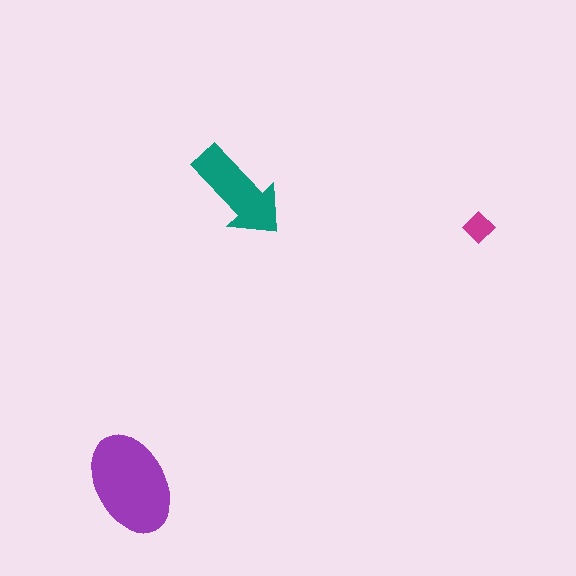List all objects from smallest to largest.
The magenta diamond, the teal arrow, the purple ellipse.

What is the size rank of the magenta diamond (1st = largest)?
3rd.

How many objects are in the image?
There are 3 objects in the image.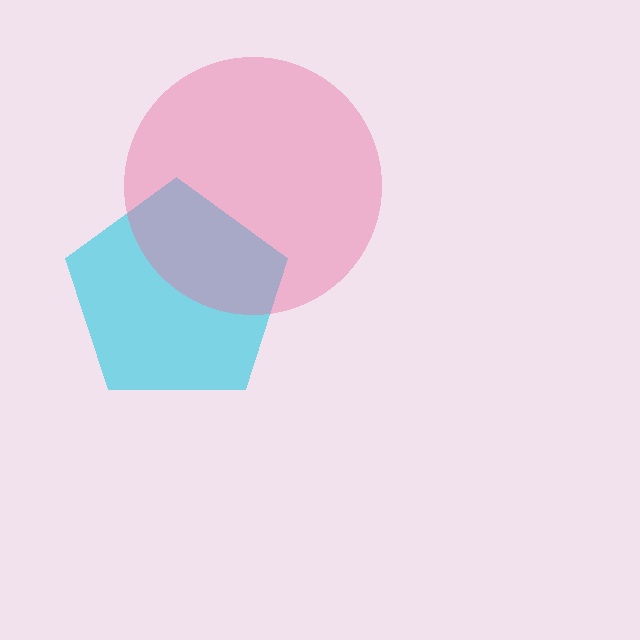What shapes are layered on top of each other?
The layered shapes are: a cyan pentagon, a pink circle.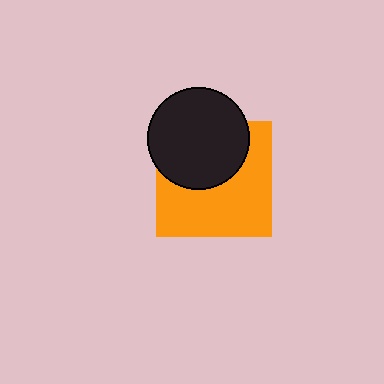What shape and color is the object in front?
The object in front is a black circle.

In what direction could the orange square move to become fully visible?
The orange square could move down. That would shift it out from behind the black circle entirely.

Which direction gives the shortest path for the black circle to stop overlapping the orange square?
Moving up gives the shortest separation.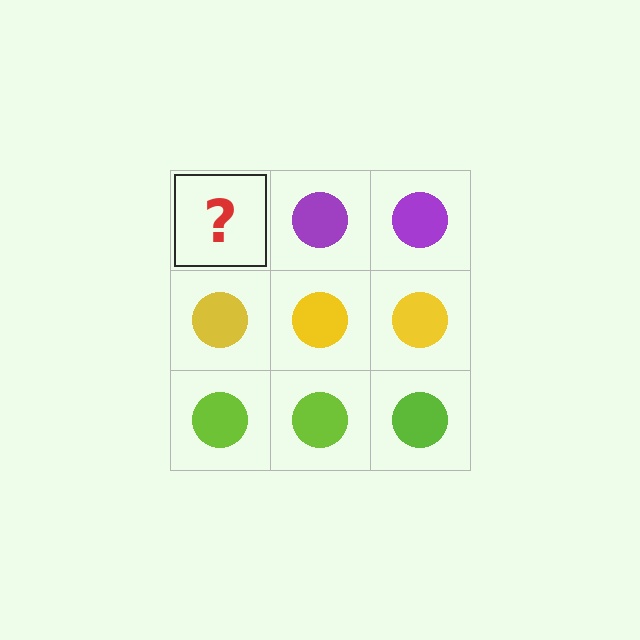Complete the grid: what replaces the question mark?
The question mark should be replaced with a purple circle.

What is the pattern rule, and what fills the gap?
The rule is that each row has a consistent color. The gap should be filled with a purple circle.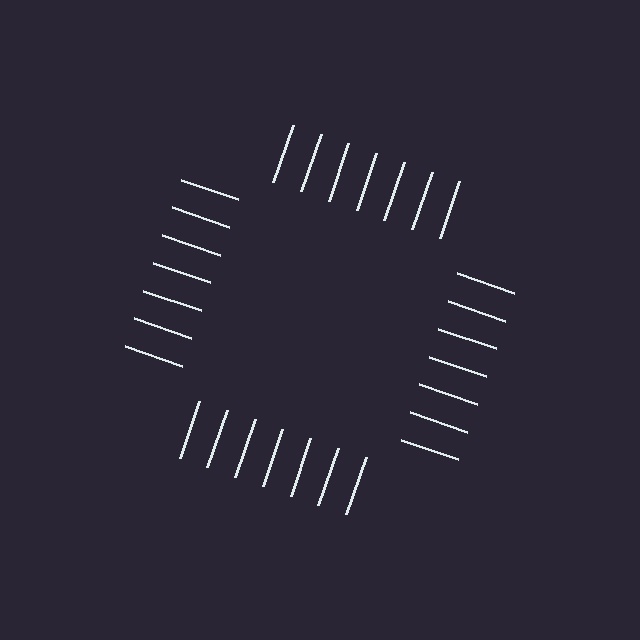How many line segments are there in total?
28 — 7 along each of the 4 edges.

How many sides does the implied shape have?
4 sides — the line-ends trace a square.